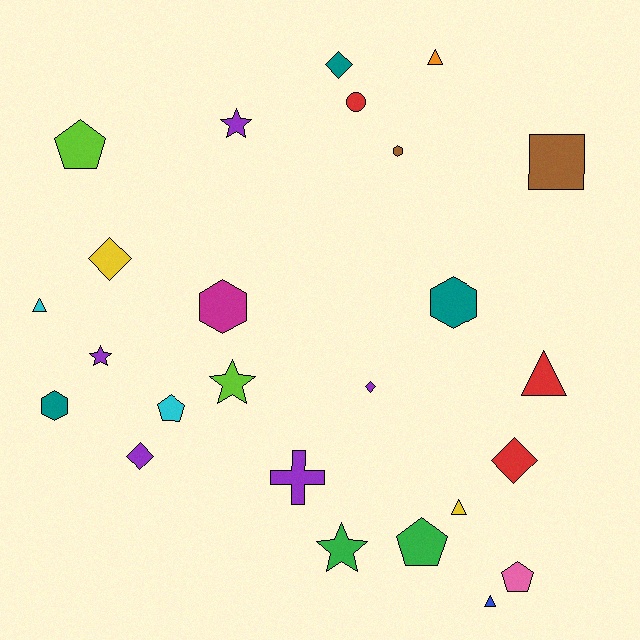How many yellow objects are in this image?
There are 2 yellow objects.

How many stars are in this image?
There are 4 stars.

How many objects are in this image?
There are 25 objects.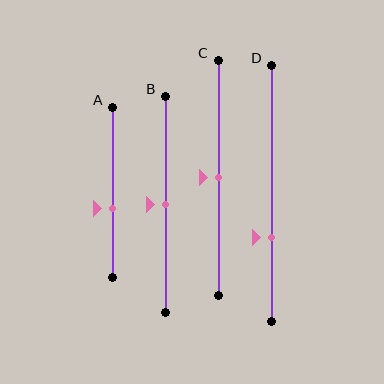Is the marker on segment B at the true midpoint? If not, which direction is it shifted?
Yes, the marker on segment B is at the true midpoint.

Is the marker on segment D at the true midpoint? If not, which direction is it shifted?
No, the marker on segment D is shifted downward by about 17% of the segment length.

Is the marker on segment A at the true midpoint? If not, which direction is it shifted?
No, the marker on segment A is shifted downward by about 10% of the segment length.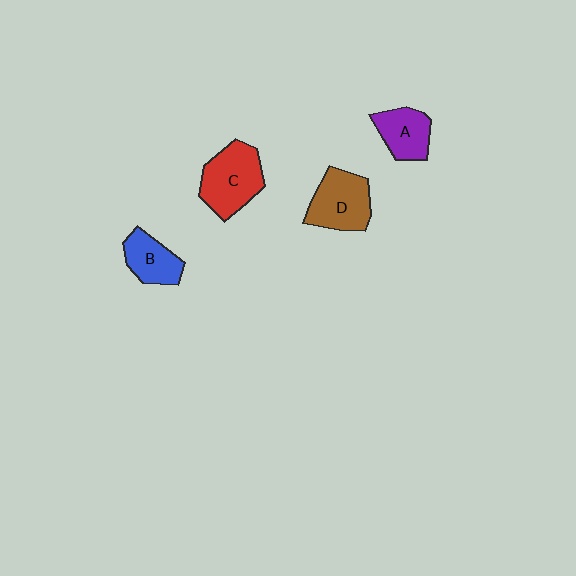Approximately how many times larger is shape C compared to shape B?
Approximately 1.5 times.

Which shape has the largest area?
Shape C (red).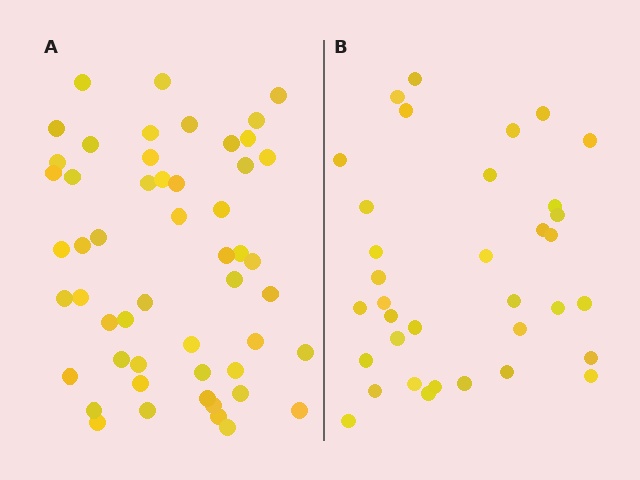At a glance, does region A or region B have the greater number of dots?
Region A (the left region) has more dots.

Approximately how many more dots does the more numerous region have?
Region A has approximately 15 more dots than region B.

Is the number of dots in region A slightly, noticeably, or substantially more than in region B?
Region A has substantially more. The ratio is roughly 1.5 to 1.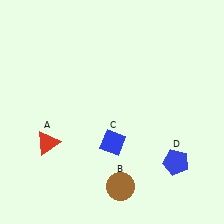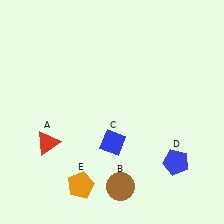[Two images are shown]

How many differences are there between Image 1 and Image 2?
There is 1 difference between the two images.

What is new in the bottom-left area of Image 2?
An orange pentagon (E) was added in the bottom-left area of Image 2.